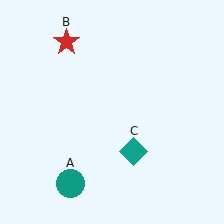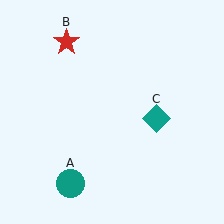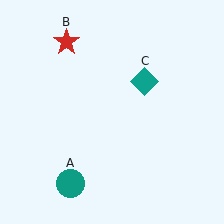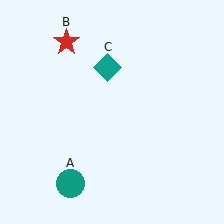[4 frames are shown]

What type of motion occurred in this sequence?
The teal diamond (object C) rotated counterclockwise around the center of the scene.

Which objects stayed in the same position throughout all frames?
Teal circle (object A) and red star (object B) remained stationary.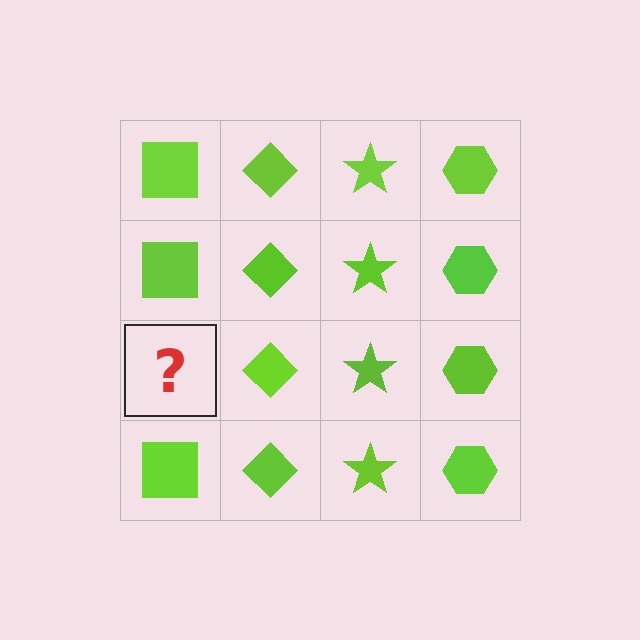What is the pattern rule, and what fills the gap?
The rule is that each column has a consistent shape. The gap should be filled with a lime square.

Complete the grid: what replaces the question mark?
The question mark should be replaced with a lime square.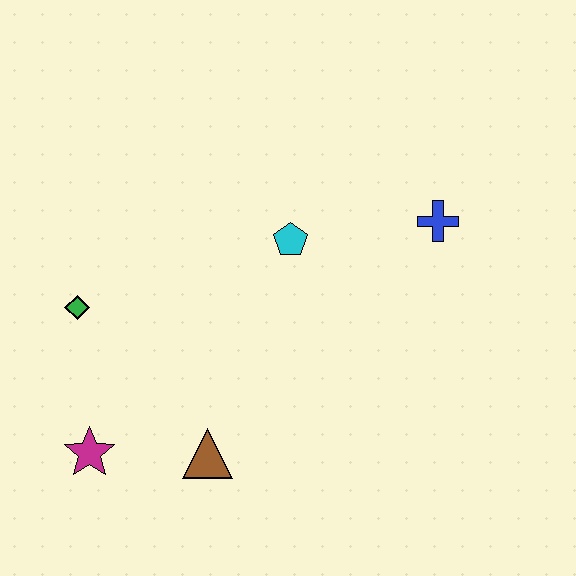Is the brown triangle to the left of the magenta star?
No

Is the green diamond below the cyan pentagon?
Yes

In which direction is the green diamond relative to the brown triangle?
The green diamond is above the brown triangle.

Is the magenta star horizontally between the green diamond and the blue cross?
Yes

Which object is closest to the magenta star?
The brown triangle is closest to the magenta star.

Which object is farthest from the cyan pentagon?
The magenta star is farthest from the cyan pentagon.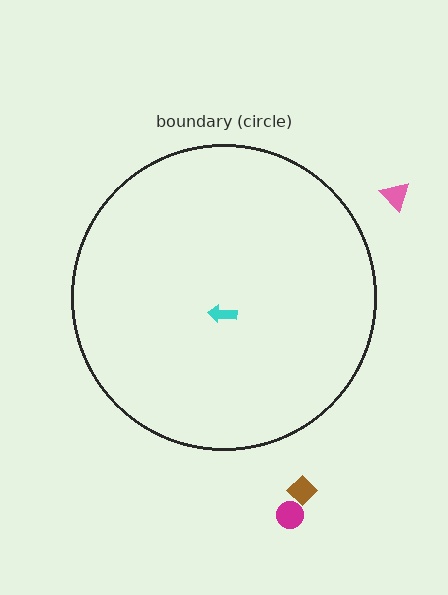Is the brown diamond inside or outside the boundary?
Outside.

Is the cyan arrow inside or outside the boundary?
Inside.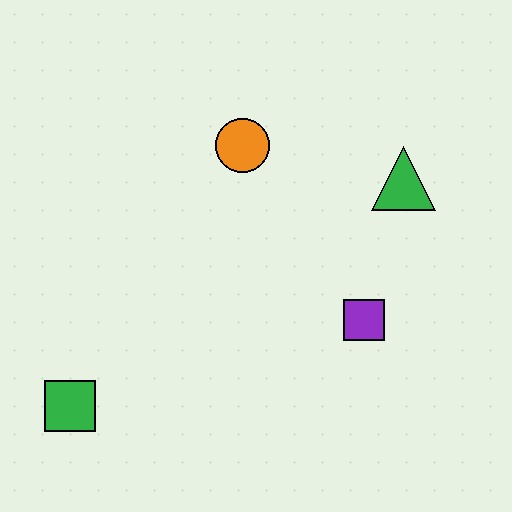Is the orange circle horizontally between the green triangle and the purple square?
No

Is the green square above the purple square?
No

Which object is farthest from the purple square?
The green square is farthest from the purple square.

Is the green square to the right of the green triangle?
No